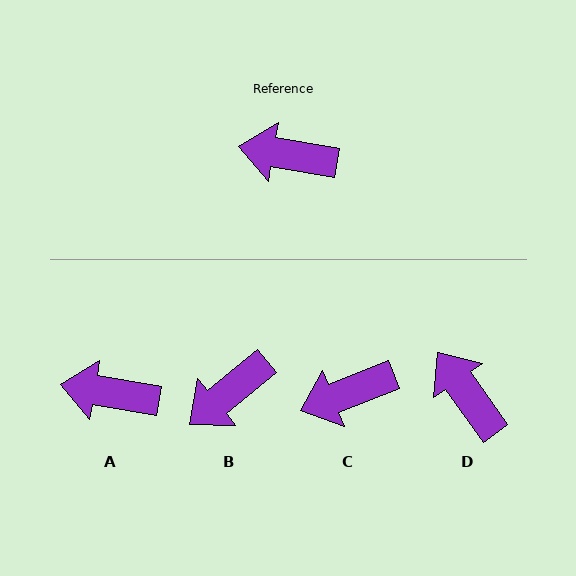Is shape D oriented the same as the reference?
No, it is off by about 45 degrees.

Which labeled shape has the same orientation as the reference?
A.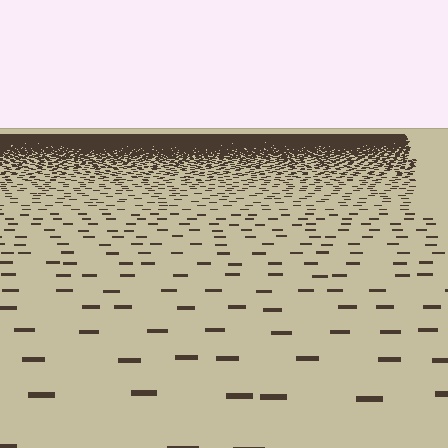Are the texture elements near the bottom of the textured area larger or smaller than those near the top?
Larger. Near the bottom, elements are closer to the viewer and appear at a bigger on-screen size.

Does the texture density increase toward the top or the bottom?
Density increases toward the top.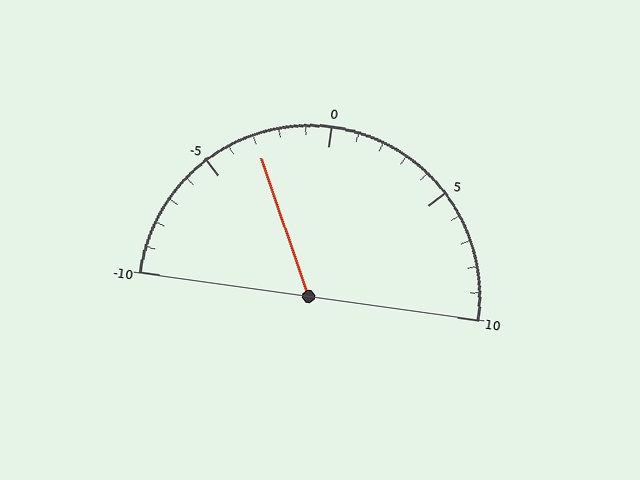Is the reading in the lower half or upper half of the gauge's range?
The reading is in the lower half of the range (-10 to 10).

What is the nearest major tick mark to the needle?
The nearest major tick mark is -5.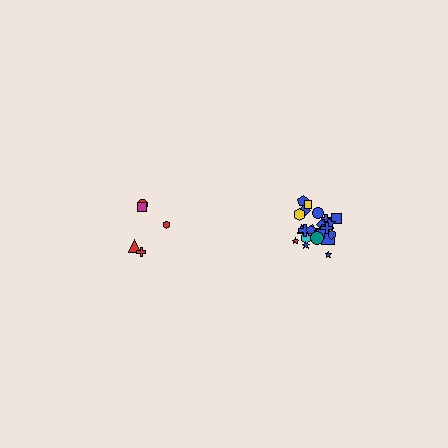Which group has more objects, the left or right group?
The right group.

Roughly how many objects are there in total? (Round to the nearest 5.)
Roughly 30 objects in total.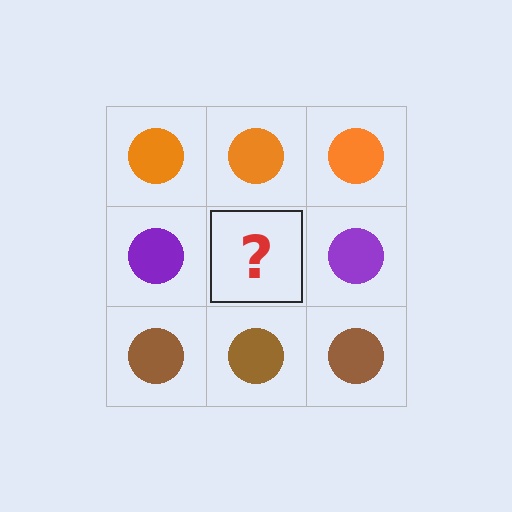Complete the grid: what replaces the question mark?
The question mark should be replaced with a purple circle.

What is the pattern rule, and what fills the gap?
The rule is that each row has a consistent color. The gap should be filled with a purple circle.